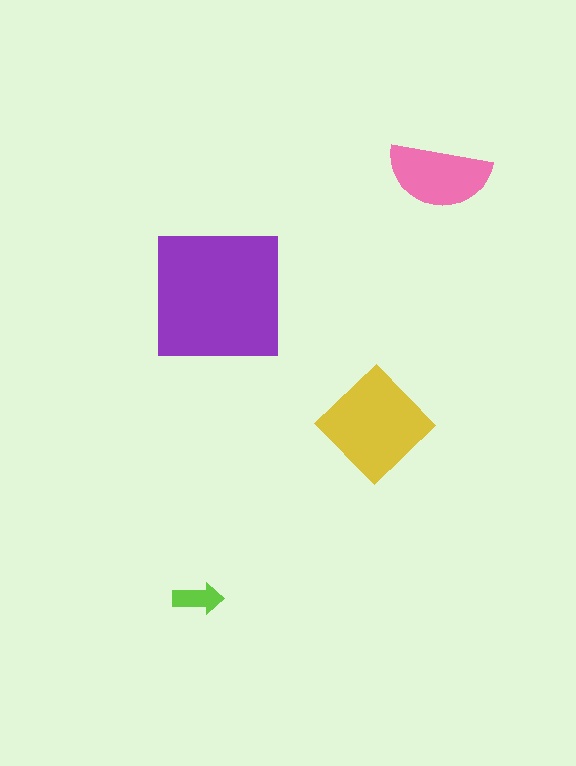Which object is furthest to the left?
The lime arrow is leftmost.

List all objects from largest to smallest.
The purple square, the yellow diamond, the pink semicircle, the lime arrow.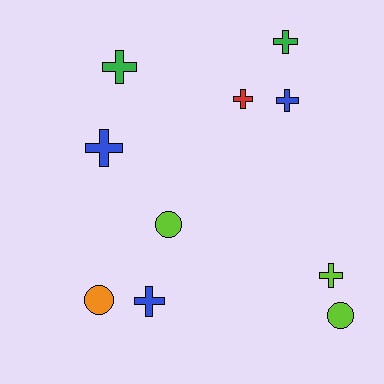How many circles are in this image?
There are 3 circles.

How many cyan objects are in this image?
There are no cyan objects.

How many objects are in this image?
There are 10 objects.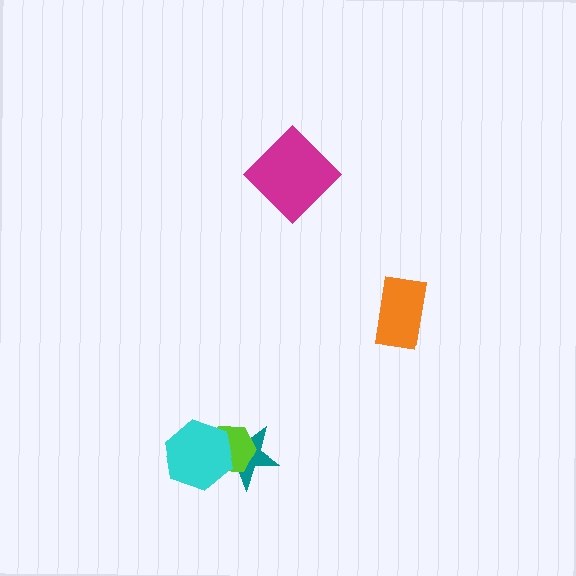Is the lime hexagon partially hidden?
Yes, it is partially covered by another shape.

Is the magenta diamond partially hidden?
No, no other shape covers it.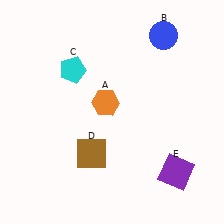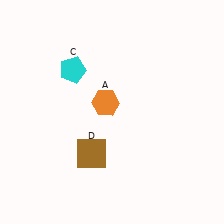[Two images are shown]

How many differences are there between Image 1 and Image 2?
There are 2 differences between the two images.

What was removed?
The purple square (E), the blue circle (B) were removed in Image 2.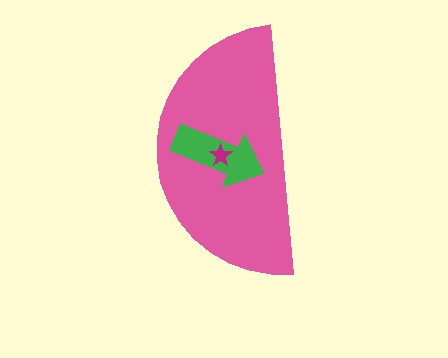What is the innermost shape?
The magenta star.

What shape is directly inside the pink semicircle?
The green arrow.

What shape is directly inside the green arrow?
The magenta star.